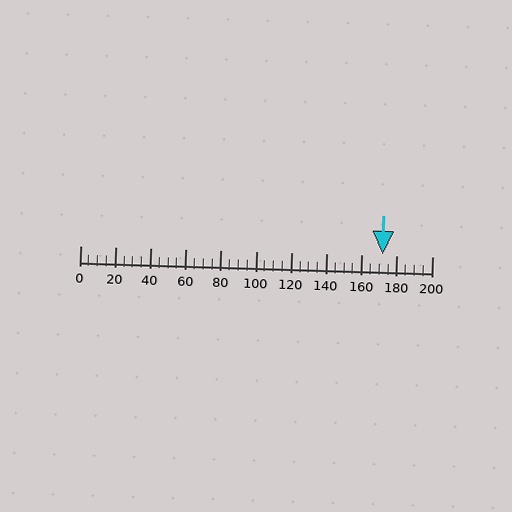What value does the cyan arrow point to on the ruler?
The cyan arrow points to approximately 172.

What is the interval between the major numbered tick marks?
The major tick marks are spaced 20 units apart.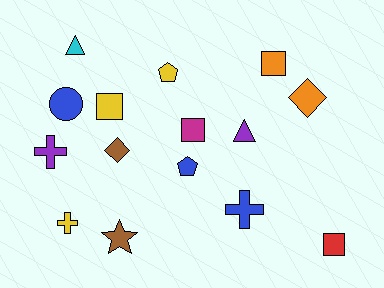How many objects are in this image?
There are 15 objects.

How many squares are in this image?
There are 4 squares.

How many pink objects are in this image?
There are no pink objects.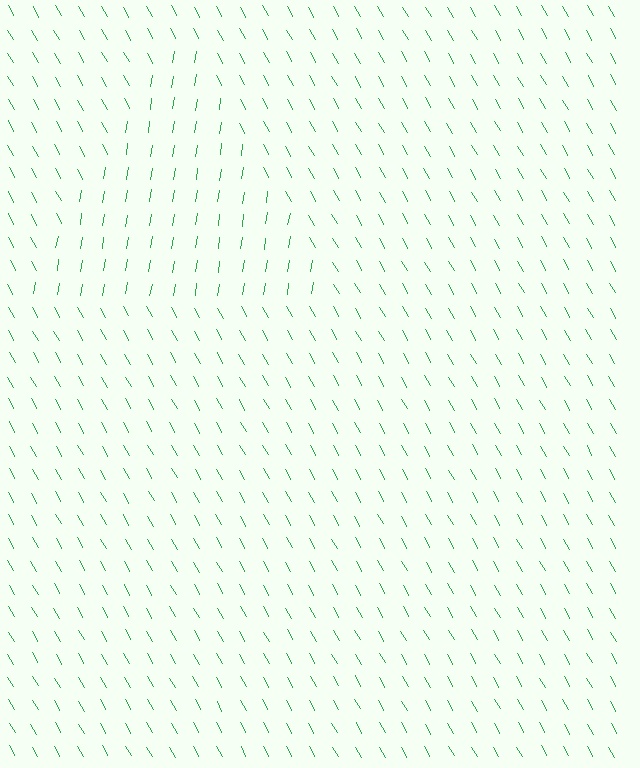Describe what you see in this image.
The image is filled with small green line segments. A triangle region in the image has lines oriented differently from the surrounding lines, creating a visible texture boundary.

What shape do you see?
I see a triangle.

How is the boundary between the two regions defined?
The boundary is defined purely by a change in line orientation (approximately 38 degrees difference). All lines are the same color and thickness.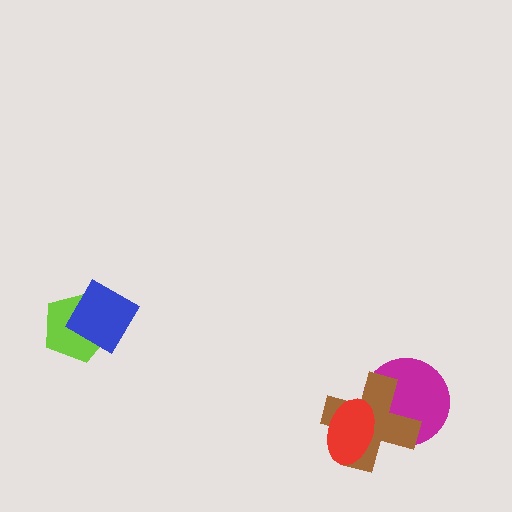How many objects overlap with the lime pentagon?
1 object overlaps with the lime pentagon.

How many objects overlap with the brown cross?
2 objects overlap with the brown cross.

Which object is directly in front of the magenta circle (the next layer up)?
The brown cross is directly in front of the magenta circle.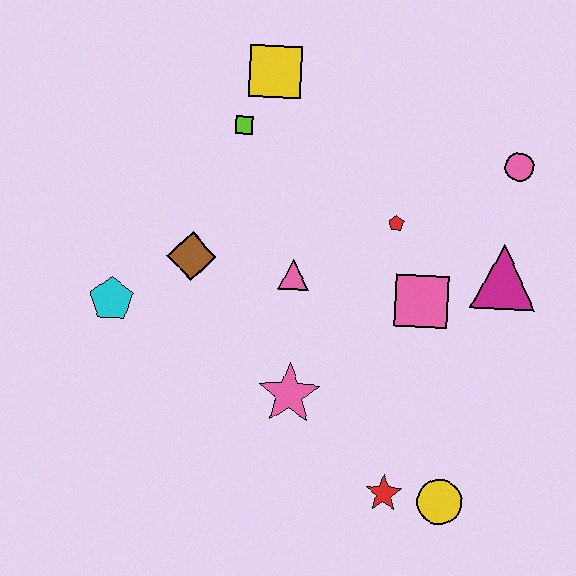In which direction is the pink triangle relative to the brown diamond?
The pink triangle is to the right of the brown diamond.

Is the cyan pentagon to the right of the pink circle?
No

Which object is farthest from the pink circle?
The cyan pentagon is farthest from the pink circle.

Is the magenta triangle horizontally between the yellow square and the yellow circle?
No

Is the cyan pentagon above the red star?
Yes